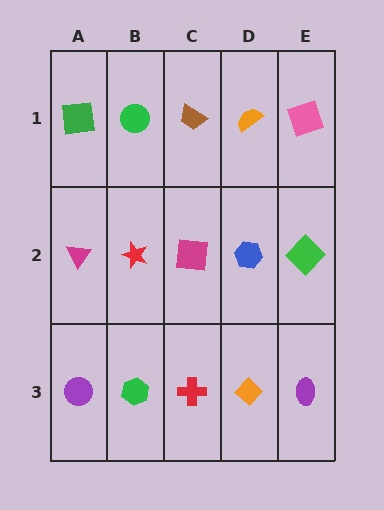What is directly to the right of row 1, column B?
A brown trapezoid.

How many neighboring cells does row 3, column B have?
3.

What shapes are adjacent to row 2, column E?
A pink square (row 1, column E), a purple ellipse (row 3, column E), a blue hexagon (row 2, column D).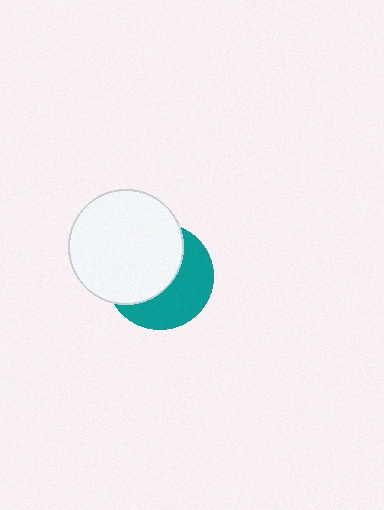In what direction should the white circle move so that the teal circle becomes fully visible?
The white circle should move toward the upper-left. That is the shortest direction to clear the overlap and leave the teal circle fully visible.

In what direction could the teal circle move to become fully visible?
The teal circle could move toward the lower-right. That would shift it out from behind the white circle entirely.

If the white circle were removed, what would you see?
You would see the complete teal circle.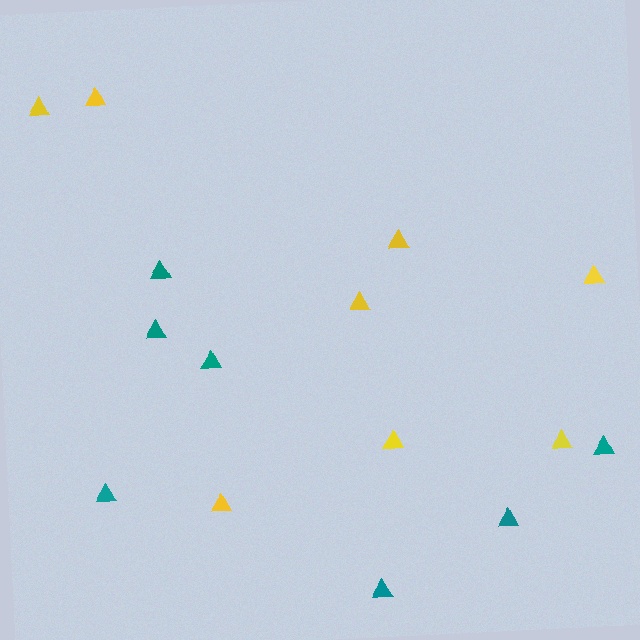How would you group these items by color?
There are 2 groups: one group of teal triangles (7) and one group of yellow triangles (8).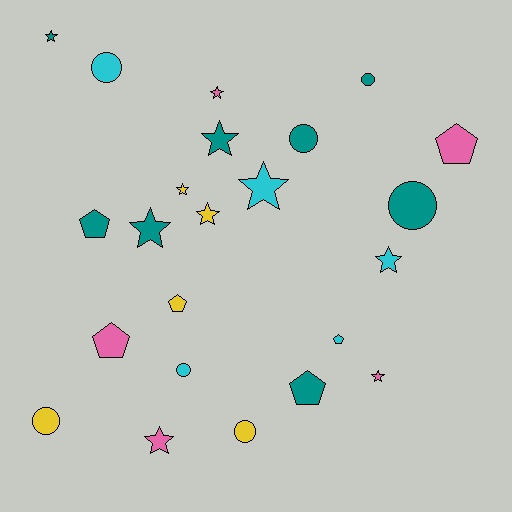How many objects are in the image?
There are 23 objects.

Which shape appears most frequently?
Star, with 10 objects.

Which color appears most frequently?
Teal, with 8 objects.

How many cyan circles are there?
There are 2 cyan circles.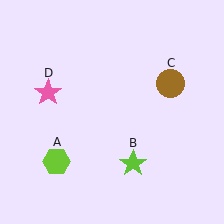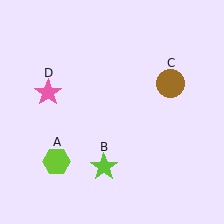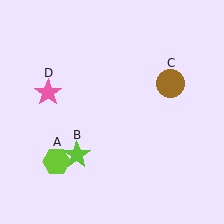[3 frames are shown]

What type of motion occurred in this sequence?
The lime star (object B) rotated clockwise around the center of the scene.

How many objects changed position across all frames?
1 object changed position: lime star (object B).